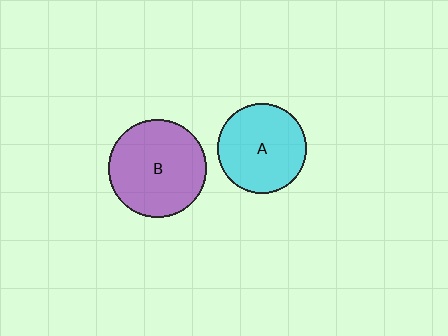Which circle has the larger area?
Circle B (purple).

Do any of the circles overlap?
No, none of the circles overlap.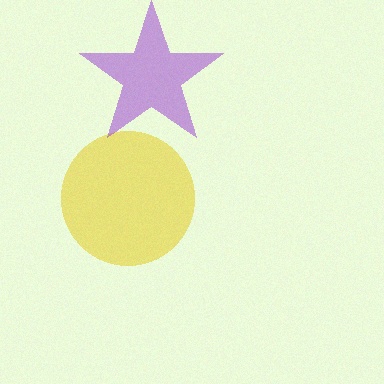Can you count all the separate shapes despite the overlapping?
Yes, there are 2 separate shapes.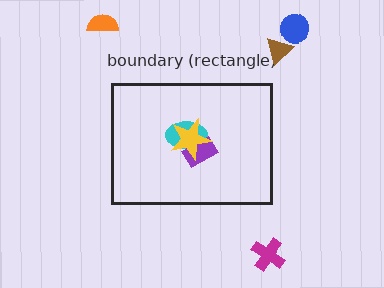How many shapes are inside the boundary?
3 inside, 4 outside.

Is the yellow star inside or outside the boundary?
Inside.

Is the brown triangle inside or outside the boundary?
Outside.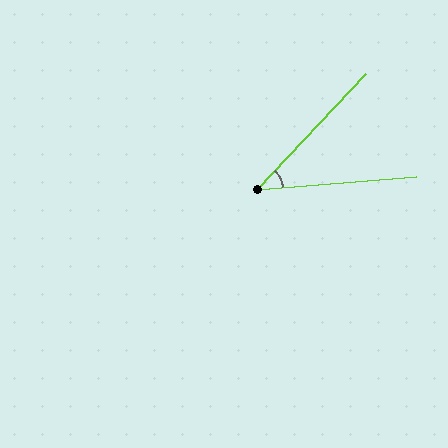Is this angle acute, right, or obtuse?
It is acute.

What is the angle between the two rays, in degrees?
Approximately 42 degrees.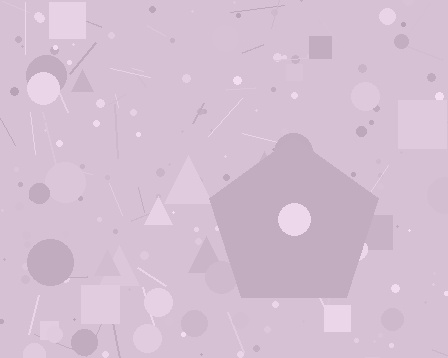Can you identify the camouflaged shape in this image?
The camouflaged shape is a pentagon.